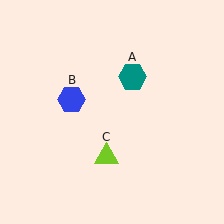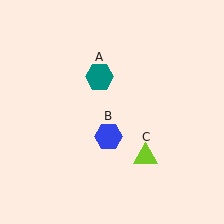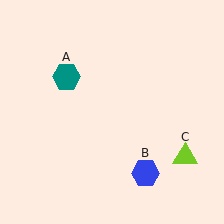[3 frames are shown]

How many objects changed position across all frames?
3 objects changed position: teal hexagon (object A), blue hexagon (object B), lime triangle (object C).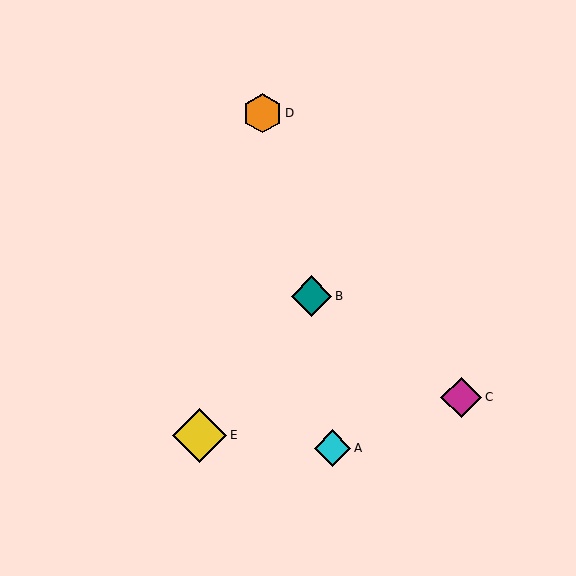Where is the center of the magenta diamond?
The center of the magenta diamond is at (461, 397).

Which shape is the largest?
The yellow diamond (labeled E) is the largest.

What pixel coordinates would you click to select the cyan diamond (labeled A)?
Click at (333, 448) to select the cyan diamond A.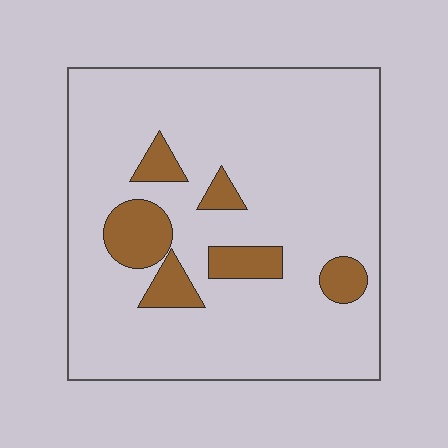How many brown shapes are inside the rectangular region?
6.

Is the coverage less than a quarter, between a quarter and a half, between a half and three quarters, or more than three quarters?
Less than a quarter.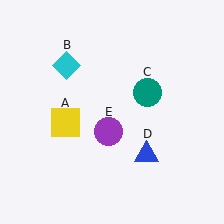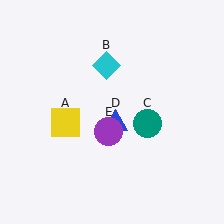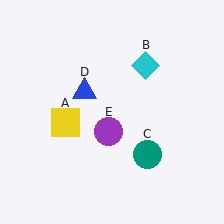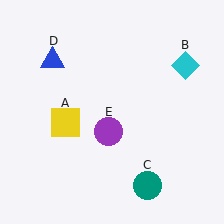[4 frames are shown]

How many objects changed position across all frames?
3 objects changed position: cyan diamond (object B), teal circle (object C), blue triangle (object D).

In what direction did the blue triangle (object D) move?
The blue triangle (object D) moved up and to the left.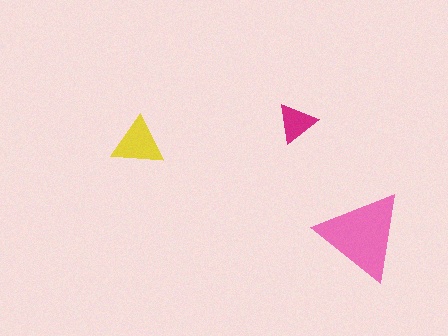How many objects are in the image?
There are 3 objects in the image.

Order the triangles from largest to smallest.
the pink one, the yellow one, the magenta one.